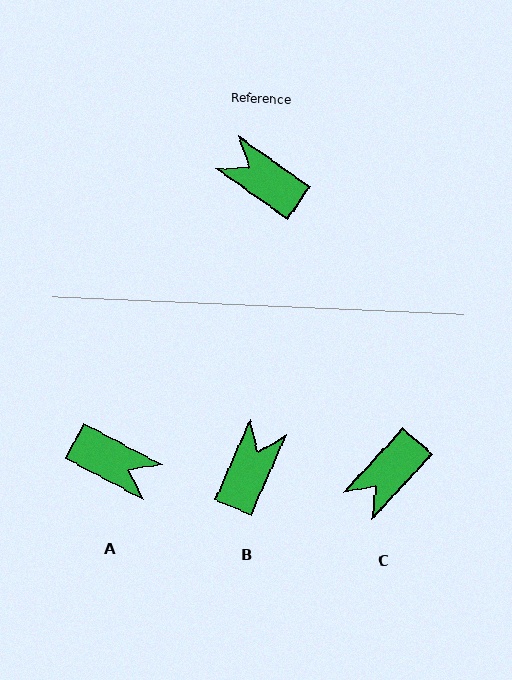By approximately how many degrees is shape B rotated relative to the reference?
Approximately 78 degrees clockwise.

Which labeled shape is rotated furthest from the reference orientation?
A, about 172 degrees away.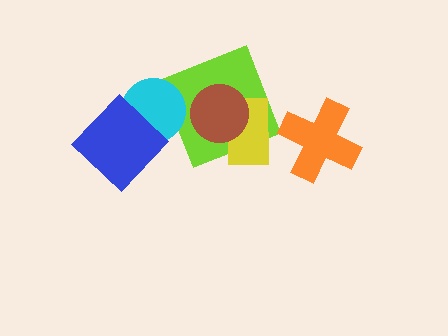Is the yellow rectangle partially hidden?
Yes, it is partially covered by another shape.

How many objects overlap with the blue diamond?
1 object overlaps with the blue diamond.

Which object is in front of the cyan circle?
The blue diamond is in front of the cyan circle.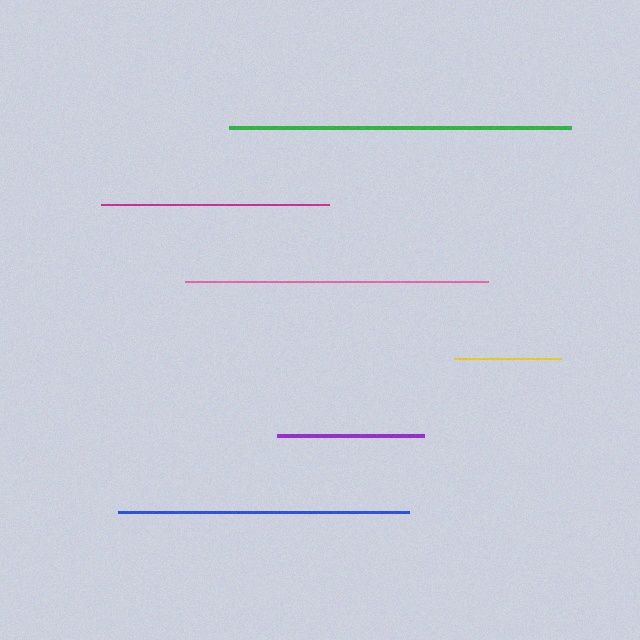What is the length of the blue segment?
The blue segment is approximately 291 pixels long.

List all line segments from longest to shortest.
From longest to shortest: green, pink, blue, magenta, purple, yellow.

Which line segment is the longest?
The green line is the longest at approximately 343 pixels.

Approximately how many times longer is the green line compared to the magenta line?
The green line is approximately 1.5 times the length of the magenta line.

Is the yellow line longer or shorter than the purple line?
The purple line is longer than the yellow line.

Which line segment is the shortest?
The yellow line is the shortest at approximately 107 pixels.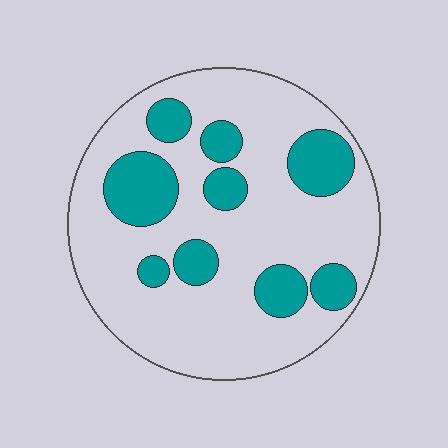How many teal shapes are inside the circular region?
9.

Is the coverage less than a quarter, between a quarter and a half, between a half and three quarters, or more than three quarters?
Between a quarter and a half.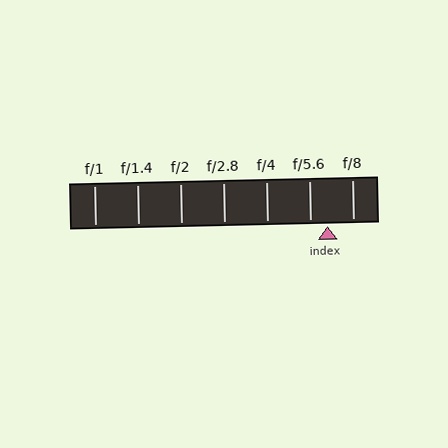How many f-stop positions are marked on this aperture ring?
There are 7 f-stop positions marked.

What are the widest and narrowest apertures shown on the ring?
The widest aperture shown is f/1 and the narrowest is f/8.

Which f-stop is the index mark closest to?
The index mark is closest to f/5.6.